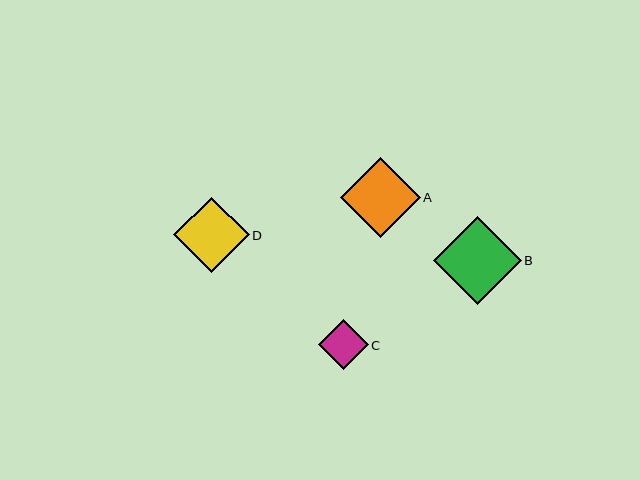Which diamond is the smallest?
Diamond C is the smallest with a size of approximately 50 pixels.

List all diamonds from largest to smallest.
From largest to smallest: B, A, D, C.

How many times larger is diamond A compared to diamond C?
Diamond A is approximately 1.6 times the size of diamond C.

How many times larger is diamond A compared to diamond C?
Diamond A is approximately 1.6 times the size of diamond C.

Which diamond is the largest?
Diamond B is the largest with a size of approximately 88 pixels.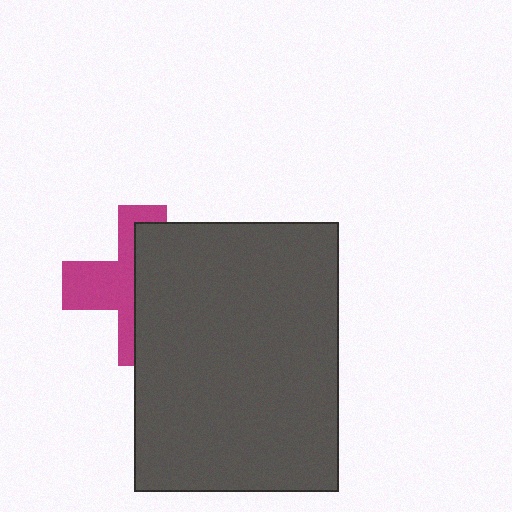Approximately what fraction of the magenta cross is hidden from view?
Roughly 57% of the magenta cross is hidden behind the dark gray rectangle.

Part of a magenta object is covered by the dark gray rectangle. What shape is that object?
It is a cross.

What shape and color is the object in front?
The object in front is a dark gray rectangle.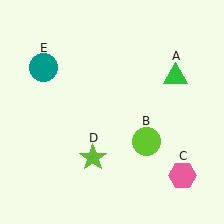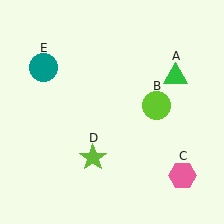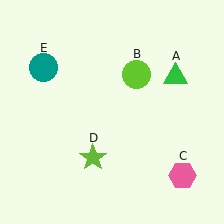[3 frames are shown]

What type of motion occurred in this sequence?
The lime circle (object B) rotated counterclockwise around the center of the scene.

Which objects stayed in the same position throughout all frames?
Green triangle (object A) and pink hexagon (object C) and lime star (object D) and teal circle (object E) remained stationary.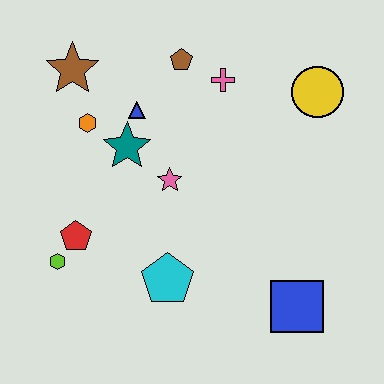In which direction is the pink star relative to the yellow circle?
The pink star is to the left of the yellow circle.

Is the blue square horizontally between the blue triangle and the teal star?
No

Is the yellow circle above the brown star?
No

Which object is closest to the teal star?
The blue triangle is closest to the teal star.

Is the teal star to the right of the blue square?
No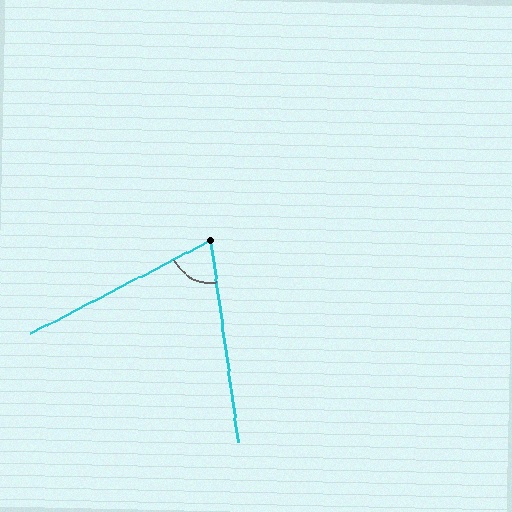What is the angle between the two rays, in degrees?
Approximately 71 degrees.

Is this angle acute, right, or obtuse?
It is acute.